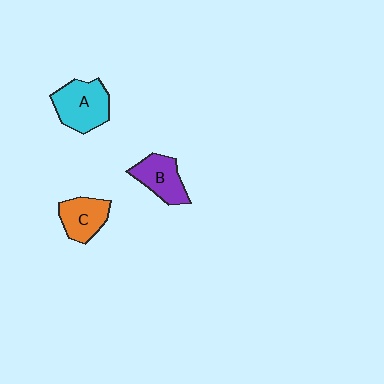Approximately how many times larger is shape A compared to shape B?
Approximately 1.3 times.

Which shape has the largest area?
Shape A (cyan).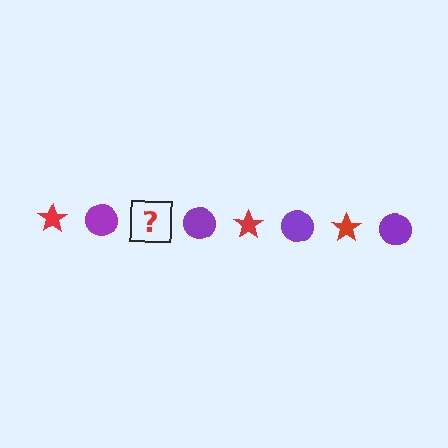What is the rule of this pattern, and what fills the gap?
The rule is that the pattern alternates between red star and purple circle. The gap should be filled with a red star.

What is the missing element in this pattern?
The missing element is a red star.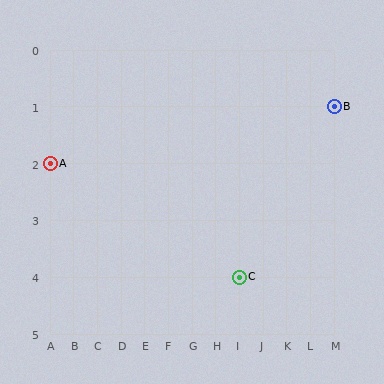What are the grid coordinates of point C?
Point C is at grid coordinates (I, 4).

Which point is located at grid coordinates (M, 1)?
Point B is at (M, 1).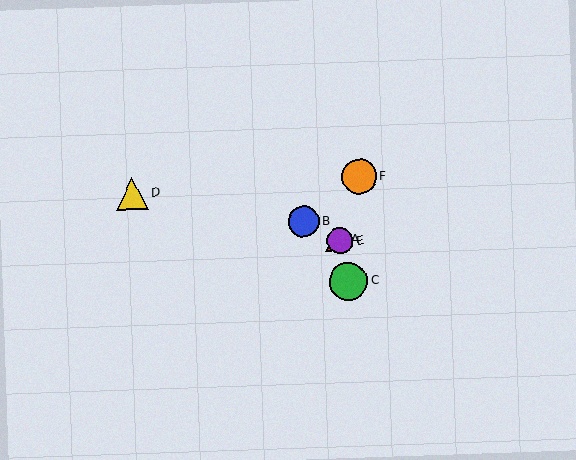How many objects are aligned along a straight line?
3 objects (A, B, E) are aligned along a straight line.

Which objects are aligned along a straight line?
Objects A, B, E are aligned along a straight line.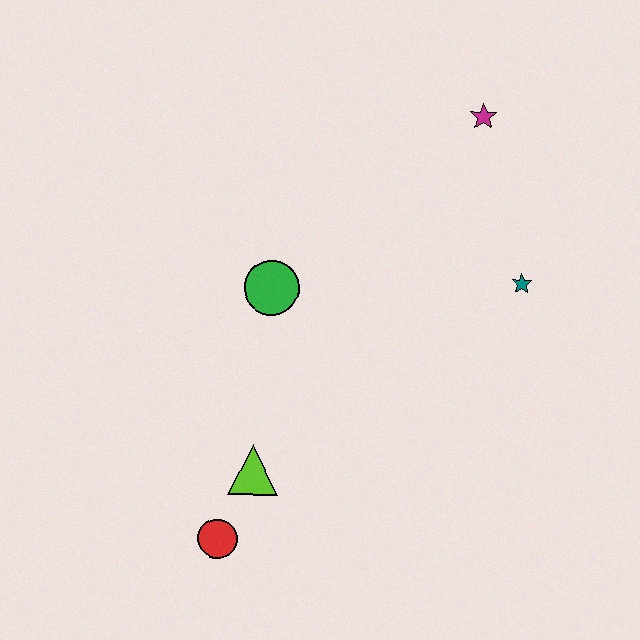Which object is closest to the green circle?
The lime triangle is closest to the green circle.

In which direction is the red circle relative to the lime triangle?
The red circle is below the lime triangle.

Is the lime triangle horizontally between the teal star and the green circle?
No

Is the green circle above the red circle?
Yes